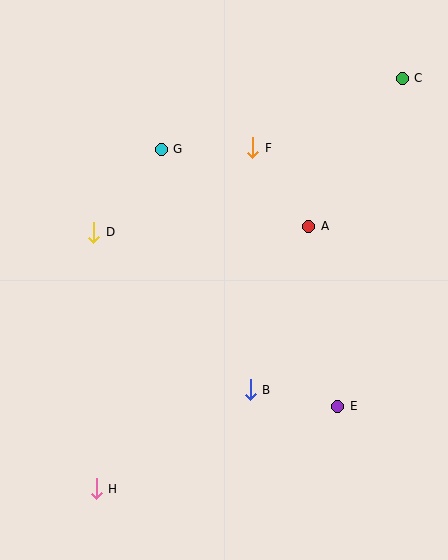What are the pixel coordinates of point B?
Point B is at (250, 390).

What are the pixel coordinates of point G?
Point G is at (161, 149).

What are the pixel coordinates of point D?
Point D is at (94, 232).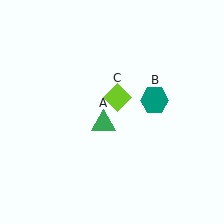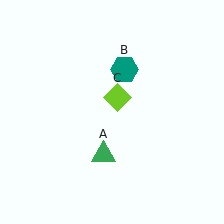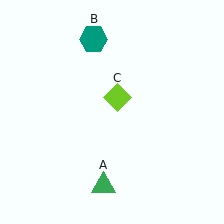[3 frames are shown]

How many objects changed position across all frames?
2 objects changed position: green triangle (object A), teal hexagon (object B).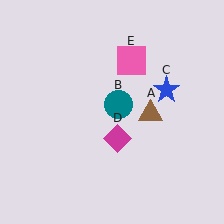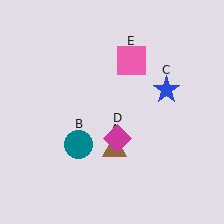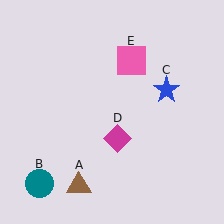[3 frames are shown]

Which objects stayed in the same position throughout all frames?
Blue star (object C) and magenta diamond (object D) and pink square (object E) remained stationary.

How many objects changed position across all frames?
2 objects changed position: brown triangle (object A), teal circle (object B).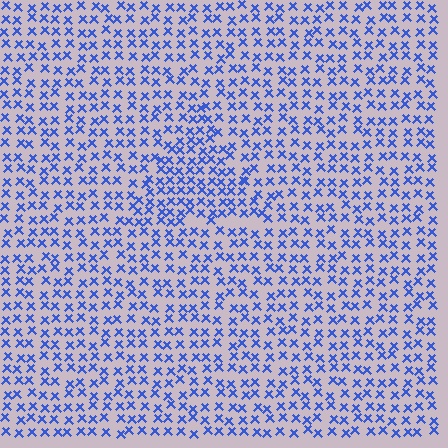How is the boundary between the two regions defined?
The boundary is defined by a change in element density (approximately 1.5x ratio). All elements are the same color, size, and shape.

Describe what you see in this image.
The image contains small blue elements arranged at two different densities. A triangle-shaped region is visible where the elements are more densely packed than the surrounding area.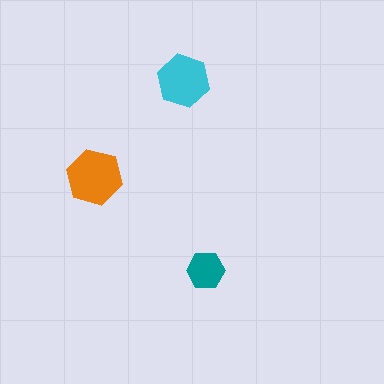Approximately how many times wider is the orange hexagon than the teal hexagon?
About 1.5 times wider.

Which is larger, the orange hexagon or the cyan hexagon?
The orange one.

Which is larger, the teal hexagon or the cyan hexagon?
The cyan one.